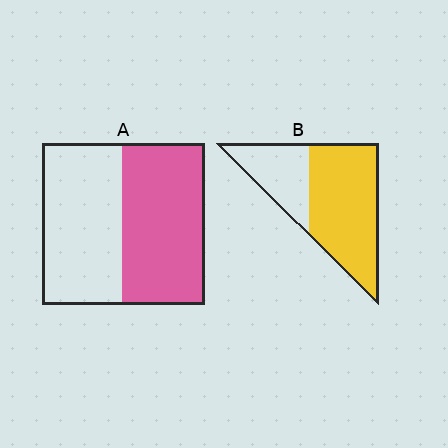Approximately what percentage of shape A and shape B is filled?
A is approximately 50% and B is approximately 65%.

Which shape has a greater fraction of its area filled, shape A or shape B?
Shape B.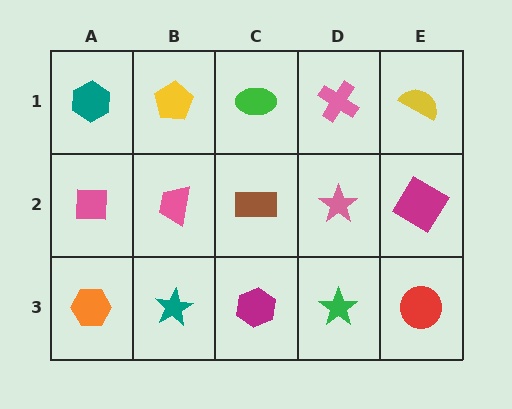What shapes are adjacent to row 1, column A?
A pink square (row 2, column A), a yellow pentagon (row 1, column B).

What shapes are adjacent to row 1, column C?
A brown rectangle (row 2, column C), a yellow pentagon (row 1, column B), a pink cross (row 1, column D).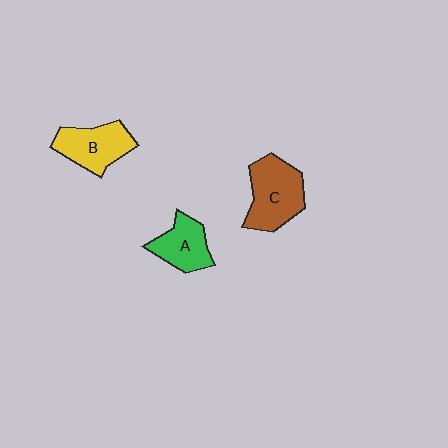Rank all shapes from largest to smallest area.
From largest to smallest: C (brown), B (yellow), A (green).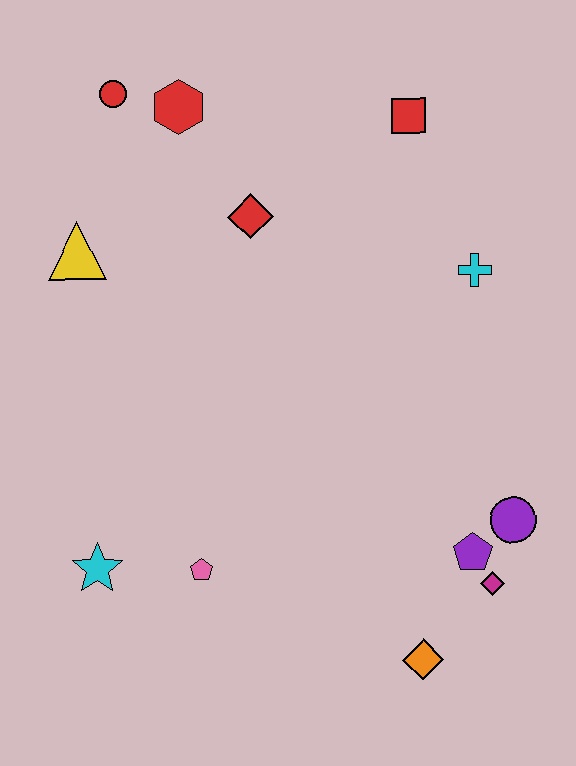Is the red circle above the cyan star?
Yes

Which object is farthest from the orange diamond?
The red circle is farthest from the orange diamond.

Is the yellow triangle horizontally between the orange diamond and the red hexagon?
No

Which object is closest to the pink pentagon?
The cyan star is closest to the pink pentagon.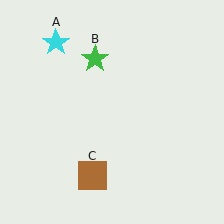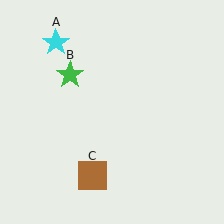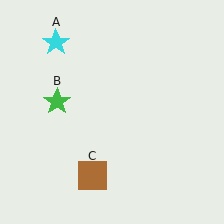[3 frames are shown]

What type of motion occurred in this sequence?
The green star (object B) rotated counterclockwise around the center of the scene.